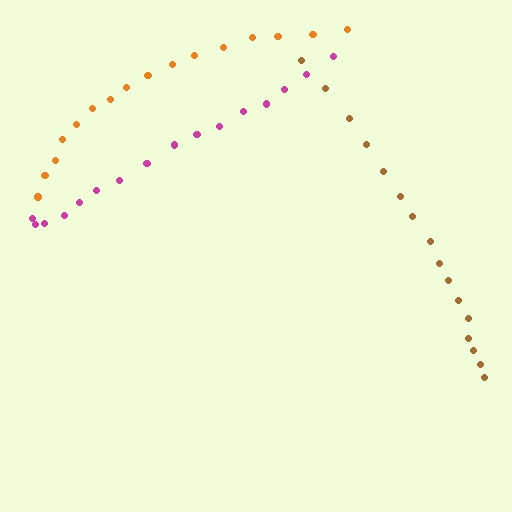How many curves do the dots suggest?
There are 3 distinct paths.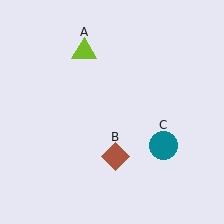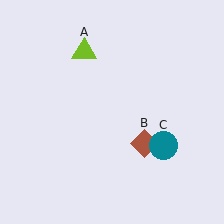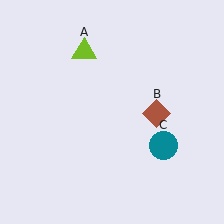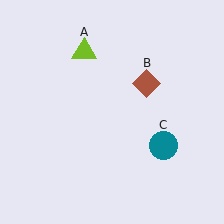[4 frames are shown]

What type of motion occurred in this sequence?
The brown diamond (object B) rotated counterclockwise around the center of the scene.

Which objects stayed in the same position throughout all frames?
Lime triangle (object A) and teal circle (object C) remained stationary.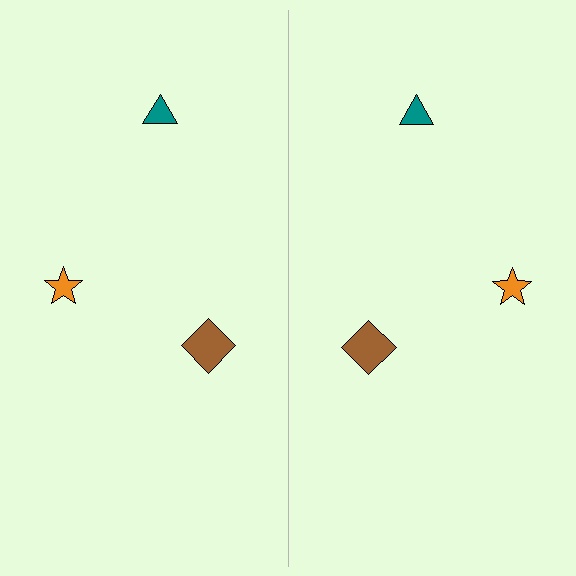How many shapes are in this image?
There are 6 shapes in this image.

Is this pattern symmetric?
Yes, this pattern has bilateral (reflection) symmetry.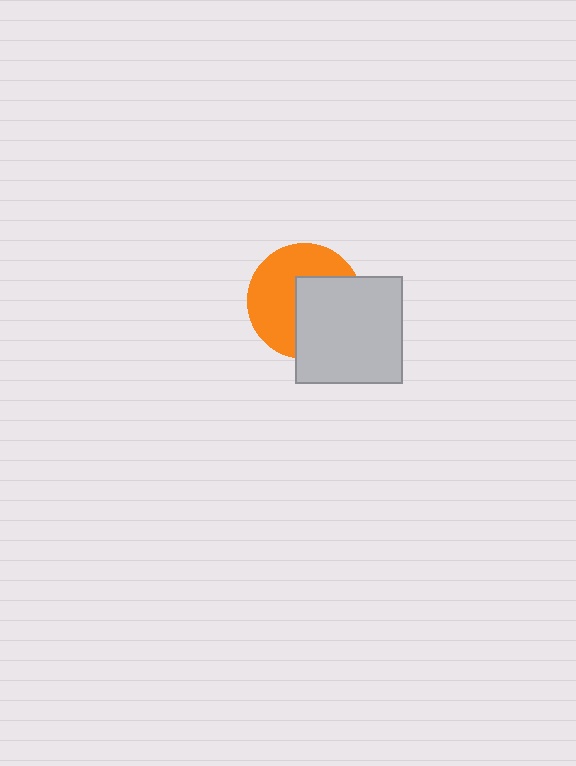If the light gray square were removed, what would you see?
You would see the complete orange circle.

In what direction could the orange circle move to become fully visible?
The orange circle could move left. That would shift it out from behind the light gray square entirely.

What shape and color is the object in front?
The object in front is a light gray square.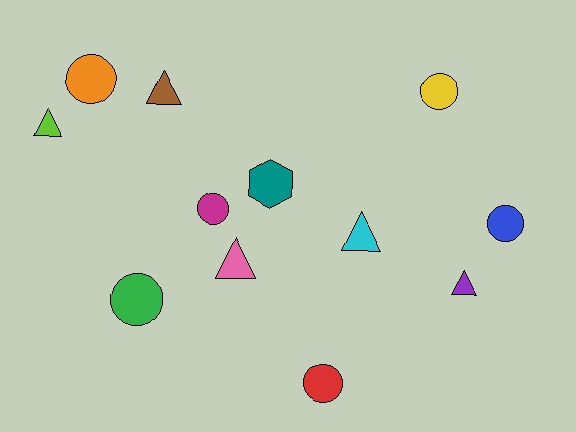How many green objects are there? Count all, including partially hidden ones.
There is 1 green object.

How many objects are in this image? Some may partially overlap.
There are 12 objects.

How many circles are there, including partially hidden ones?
There are 6 circles.